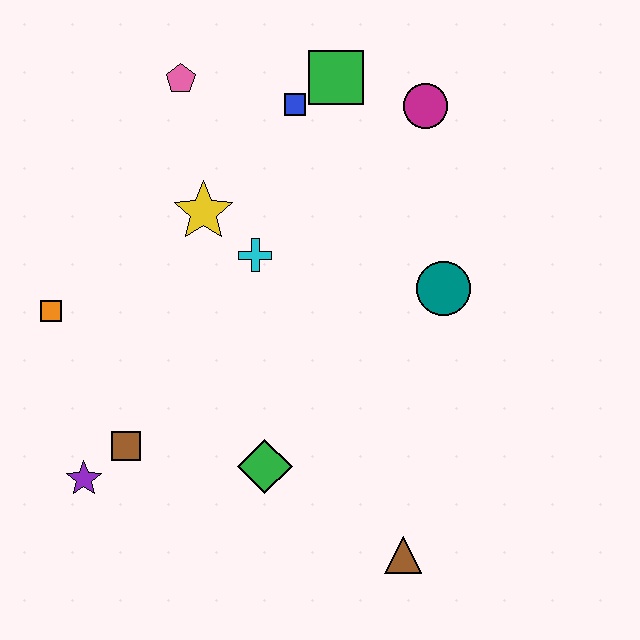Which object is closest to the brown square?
The purple star is closest to the brown square.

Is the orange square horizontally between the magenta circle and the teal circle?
No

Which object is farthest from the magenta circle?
The purple star is farthest from the magenta circle.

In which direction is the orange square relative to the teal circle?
The orange square is to the left of the teal circle.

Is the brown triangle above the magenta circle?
No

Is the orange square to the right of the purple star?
No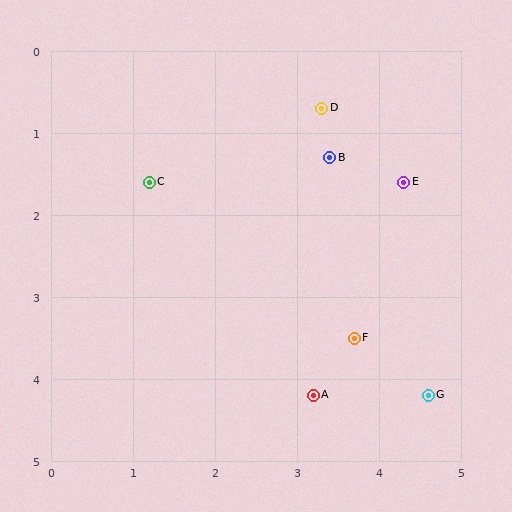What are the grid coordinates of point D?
Point D is at approximately (3.3, 0.7).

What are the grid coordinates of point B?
Point B is at approximately (3.4, 1.3).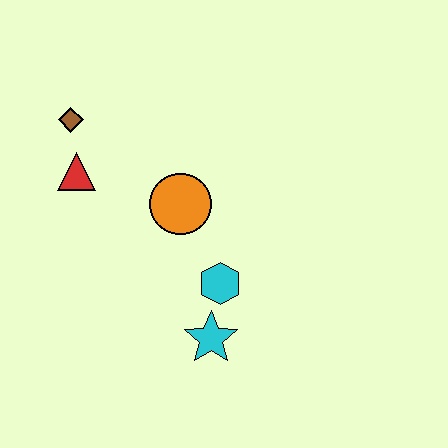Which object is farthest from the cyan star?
The brown diamond is farthest from the cyan star.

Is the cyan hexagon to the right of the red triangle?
Yes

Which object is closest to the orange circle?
The cyan hexagon is closest to the orange circle.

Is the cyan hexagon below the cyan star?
No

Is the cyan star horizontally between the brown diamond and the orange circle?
No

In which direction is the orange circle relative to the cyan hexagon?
The orange circle is above the cyan hexagon.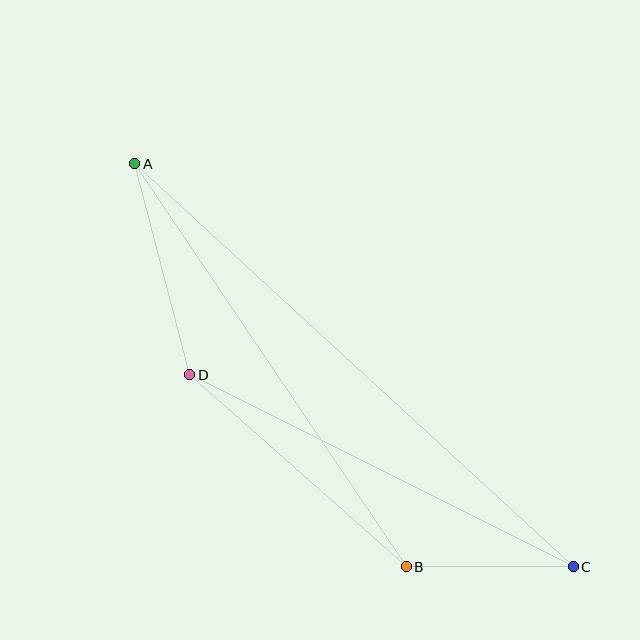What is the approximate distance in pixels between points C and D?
The distance between C and D is approximately 429 pixels.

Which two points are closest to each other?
Points B and C are closest to each other.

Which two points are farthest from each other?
Points A and C are farthest from each other.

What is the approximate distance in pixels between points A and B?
The distance between A and B is approximately 486 pixels.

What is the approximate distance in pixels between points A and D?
The distance between A and D is approximately 218 pixels.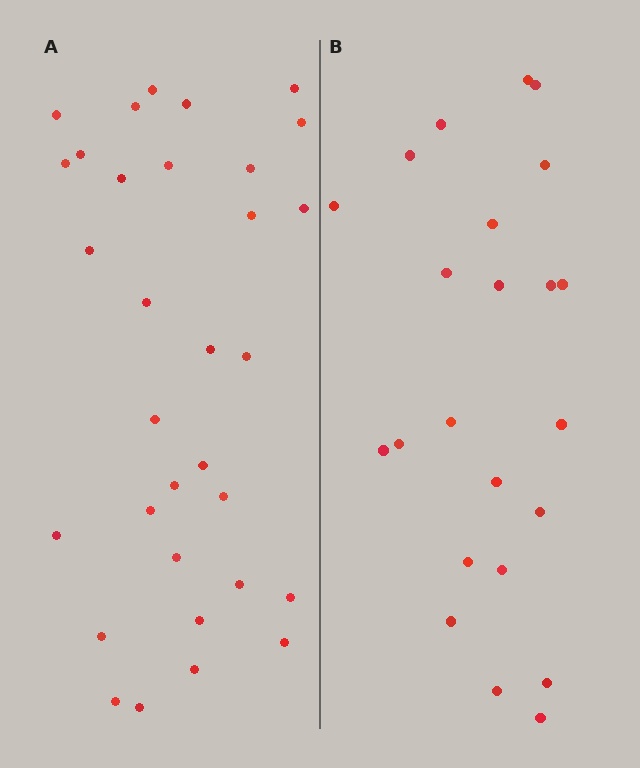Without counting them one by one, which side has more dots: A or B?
Region A (the left region) has more dots.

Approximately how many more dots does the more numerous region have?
Region A has roughly 8 or so more dots than region B.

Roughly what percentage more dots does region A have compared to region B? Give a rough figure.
About 40% more.